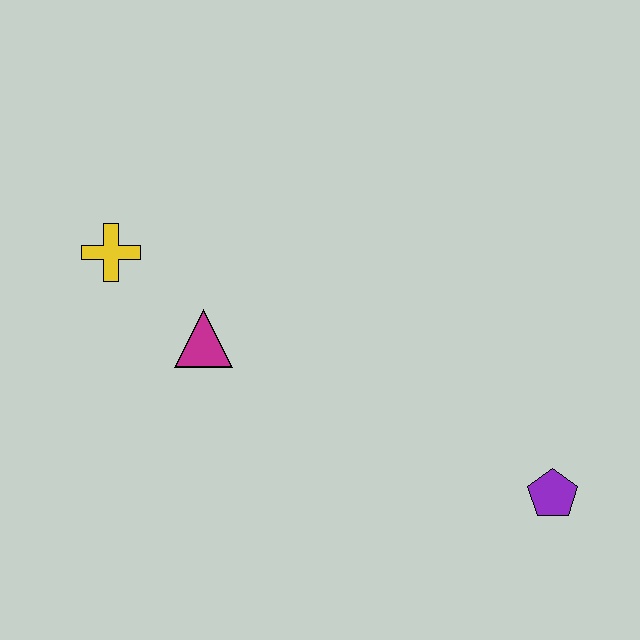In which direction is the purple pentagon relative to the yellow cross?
The purple pentagon is to the right of the yellow cross.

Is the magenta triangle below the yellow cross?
Yes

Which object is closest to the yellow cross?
The magenta triangle is closest to the yellow cross.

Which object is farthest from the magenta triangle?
The purple pentagon is farthest from the magenta triangle.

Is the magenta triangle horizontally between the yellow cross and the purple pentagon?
Yes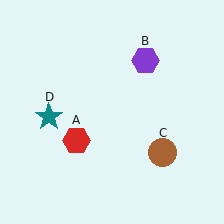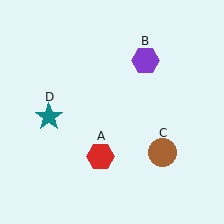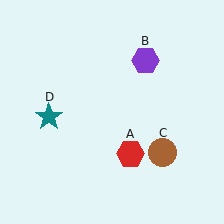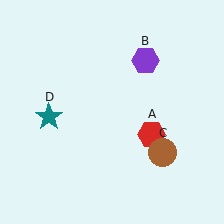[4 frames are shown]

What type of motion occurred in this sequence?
The red hexagon (object A) rotated counterclockwise around the center of the scene.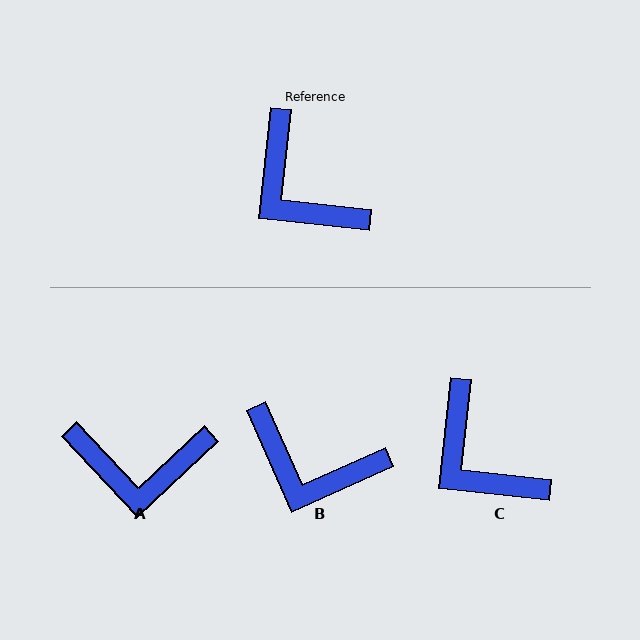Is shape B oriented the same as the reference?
No, it is off by about 30 degrees.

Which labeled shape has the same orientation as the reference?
C.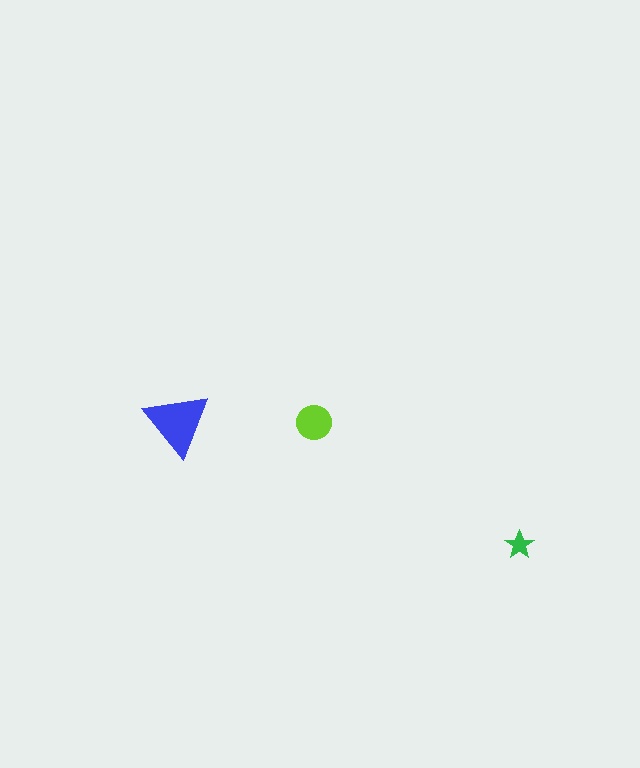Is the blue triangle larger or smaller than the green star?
Larger.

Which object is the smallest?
The green star.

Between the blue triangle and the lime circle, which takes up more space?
The blue triangle.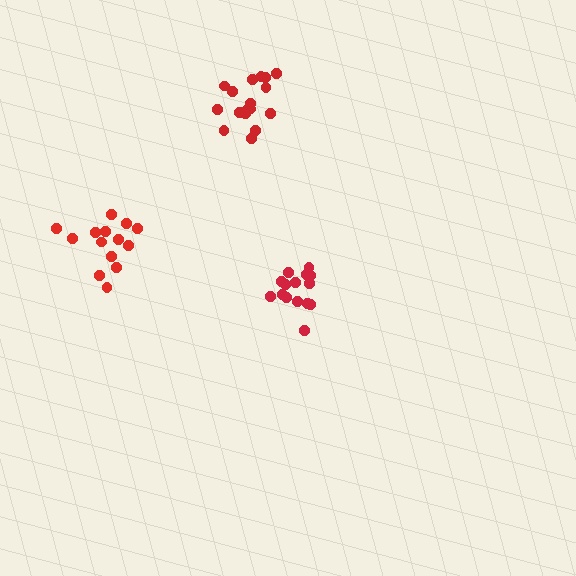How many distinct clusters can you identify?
There are 3 distinct clusters.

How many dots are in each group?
Group 1: 14 dots, Group 2: 16 dots, Group 3: 17 dots (47 total).